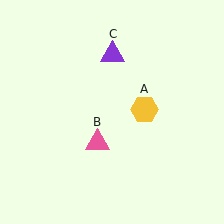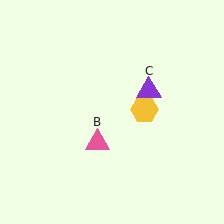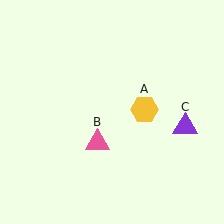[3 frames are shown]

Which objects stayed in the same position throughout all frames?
Yellow hexagon (object A) and pink triangle (object B) remained stationary.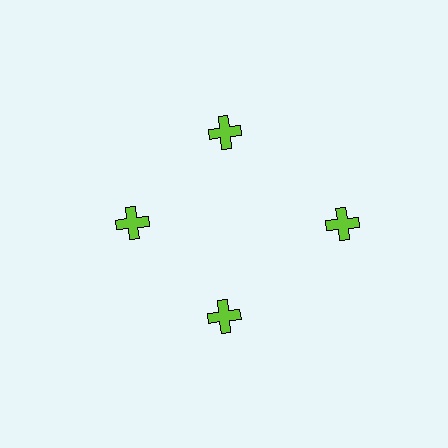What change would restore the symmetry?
The symmetry would be restored by moving it inward, back onto the ring so that all 4 crosses sit at equal angles and equal distance from the center.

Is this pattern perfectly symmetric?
No. The 4 lime crosses are arranged in a ring, but one element near the 3 o'clock position is pushed outward from the center, breaking the 4-fold rotational symmetry.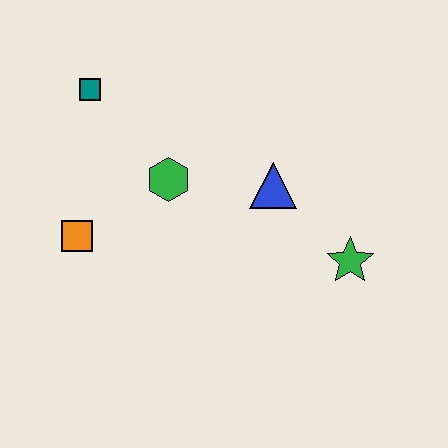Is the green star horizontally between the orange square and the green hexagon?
No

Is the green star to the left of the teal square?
No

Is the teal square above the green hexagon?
Yes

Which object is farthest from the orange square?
The green star is farthest from the orange square.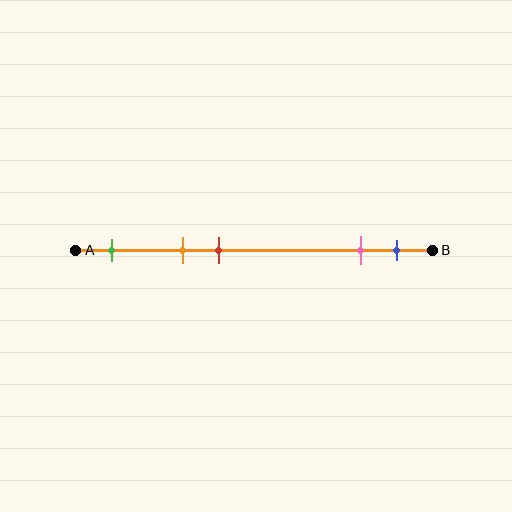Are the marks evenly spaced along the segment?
No, the marks are not evenly spaced.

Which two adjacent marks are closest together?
The pink and blue marks are the closest adjacent pair.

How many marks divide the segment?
There are 5 marks dividing the segment.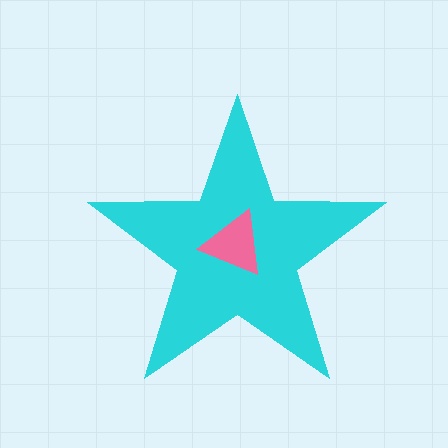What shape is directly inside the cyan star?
The pink triangle.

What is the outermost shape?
The cyan star.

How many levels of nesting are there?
2.